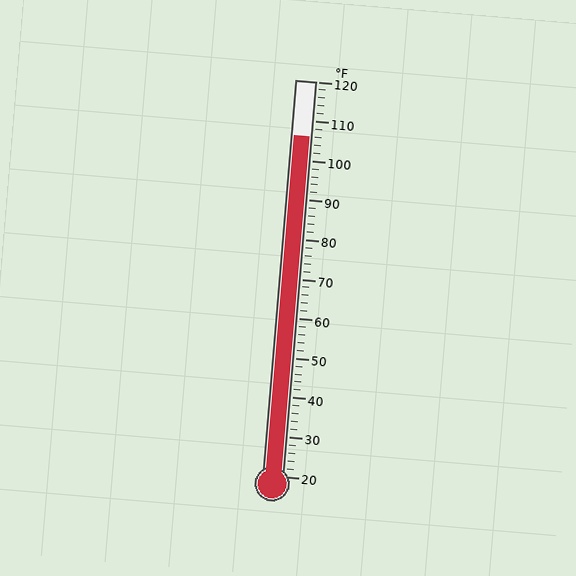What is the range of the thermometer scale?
The thermometer scale ranges from 20°F to 120°F.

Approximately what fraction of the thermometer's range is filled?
The thermometer is filled to approximately 85% of its range.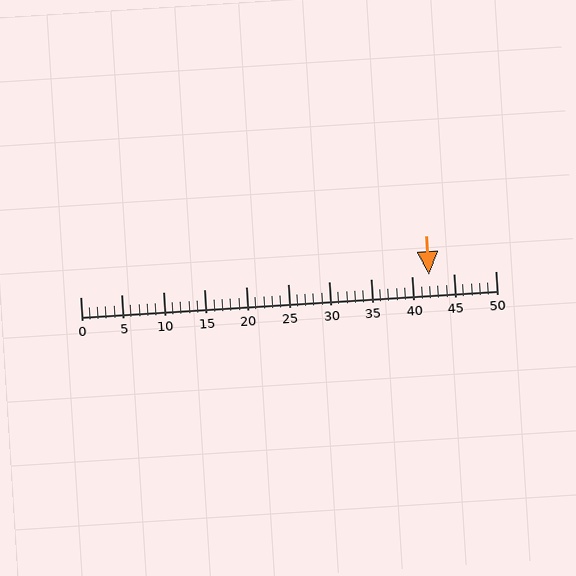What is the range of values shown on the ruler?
The ruler shows values from 0 to 50.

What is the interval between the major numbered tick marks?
The major tick marks are spaced 5 units apart.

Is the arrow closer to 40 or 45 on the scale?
The arrow is closer to 40.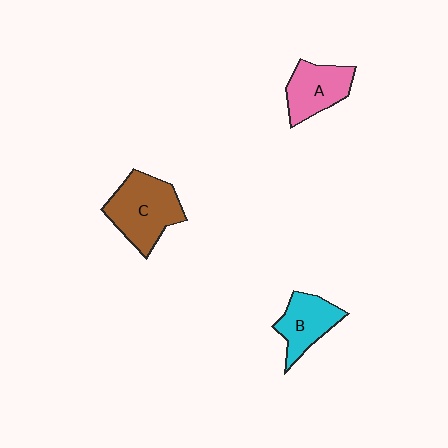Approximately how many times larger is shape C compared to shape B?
Approximately 1.4 times.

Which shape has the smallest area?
Shape B (cyan).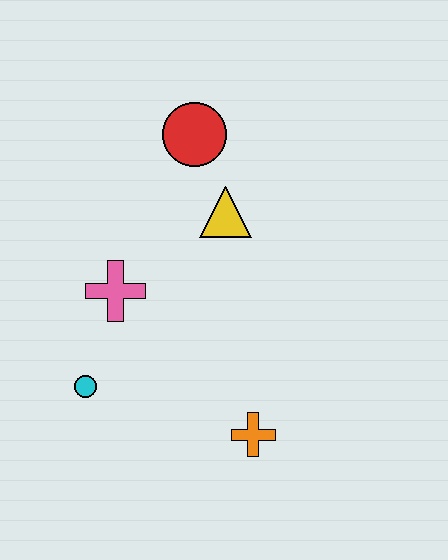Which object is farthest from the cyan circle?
The red circle is farthest from the cyan circle.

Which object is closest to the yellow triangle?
The red circle is closest to the yellow triangle.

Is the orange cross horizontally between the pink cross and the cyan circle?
No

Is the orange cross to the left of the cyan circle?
No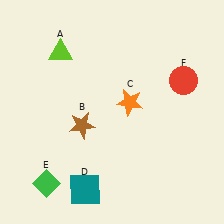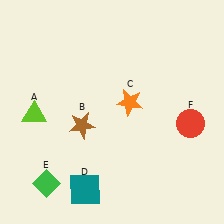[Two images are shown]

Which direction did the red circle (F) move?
The red circle (F) moved down.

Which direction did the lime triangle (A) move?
The lime triangle (A) moved down.